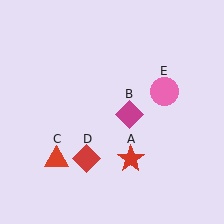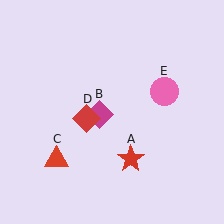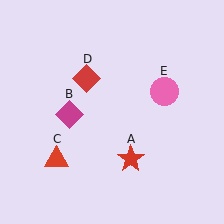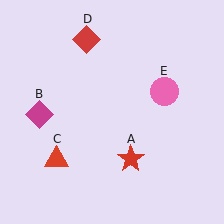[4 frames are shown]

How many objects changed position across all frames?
2 objects changed position: magenta diamond (object B), red diamond (object D).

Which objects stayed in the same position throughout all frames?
Red star (object A) and red triangle (object C) and pink circle (object E) remained stationary.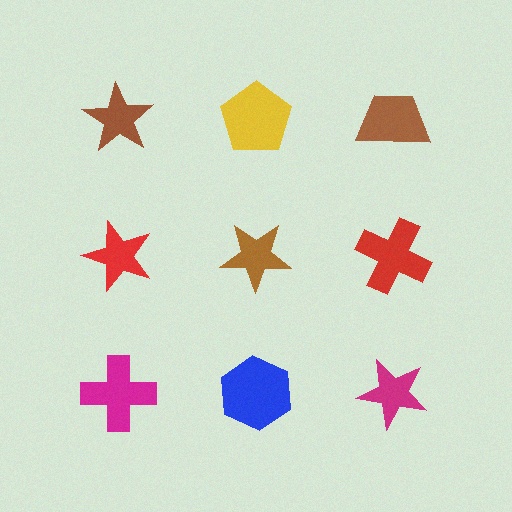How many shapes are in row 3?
3 shapes.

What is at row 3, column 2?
A blue hexagon.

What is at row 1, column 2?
A yellow pentagon.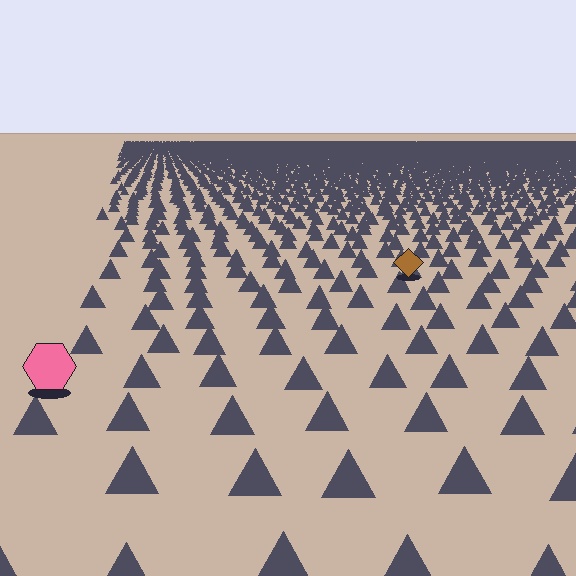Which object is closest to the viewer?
The pink hexagon is closest. The texture marks near it are larger and more spread out.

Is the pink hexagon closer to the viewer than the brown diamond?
Yes. The pink hexagon is closer — you can tell from the texture gradient: the ground texture is coarser near it.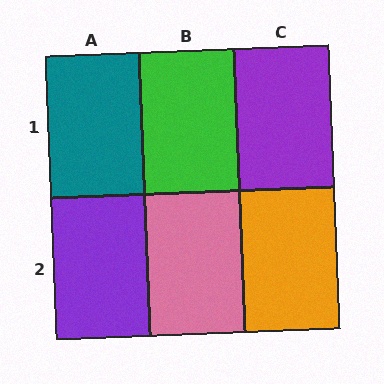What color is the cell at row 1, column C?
Purple.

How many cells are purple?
2 cells are purple.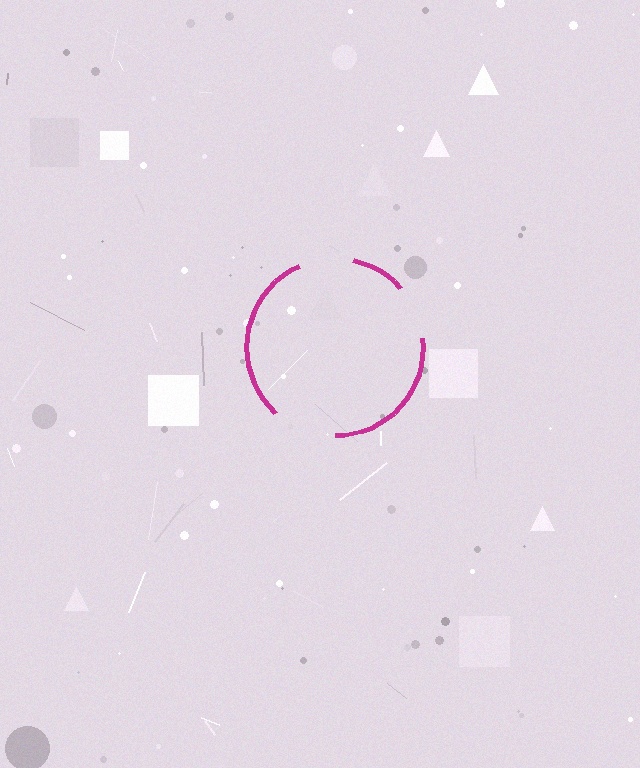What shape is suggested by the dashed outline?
The dashed outline suggests a circle.